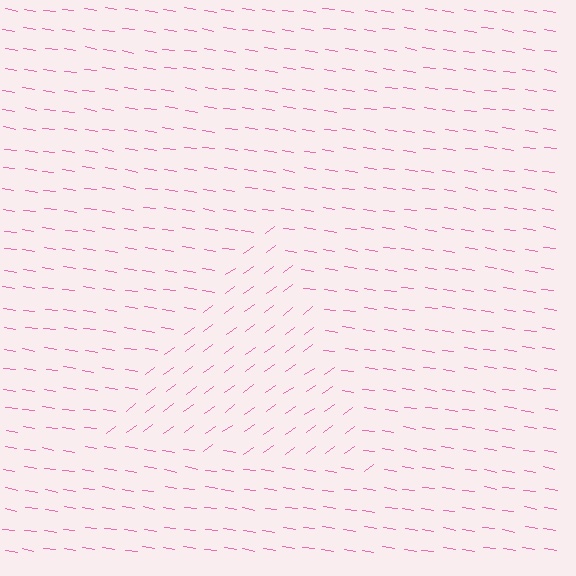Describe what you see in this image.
The image is filled with small pink line segments. A triangle region in the image has lines oriented differently from the surrounding lines, creating a visible texture boundary.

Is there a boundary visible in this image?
Yes, there is a texture boundary formed by a change in line orientation.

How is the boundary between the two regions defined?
The boundary is defined purely by a change in line orientation (approximately 45 degrees difference). All lines are the same color and thickness.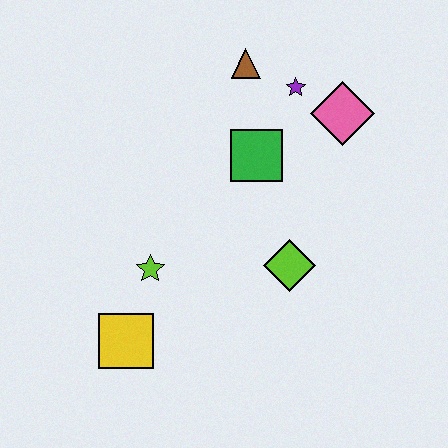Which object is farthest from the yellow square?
The pink diamond is farthest from the yellow square.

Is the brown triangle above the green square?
Yes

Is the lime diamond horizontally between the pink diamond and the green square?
Yes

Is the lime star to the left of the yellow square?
No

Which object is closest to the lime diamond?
The green square is closest to the lime diamond.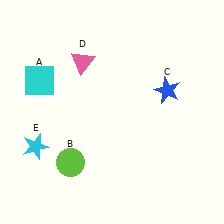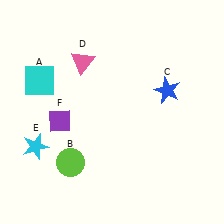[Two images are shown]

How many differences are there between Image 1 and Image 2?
There is 1 difference between the two images.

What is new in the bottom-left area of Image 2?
A purple diamond (F) was added in the bottom-left area of Image 2.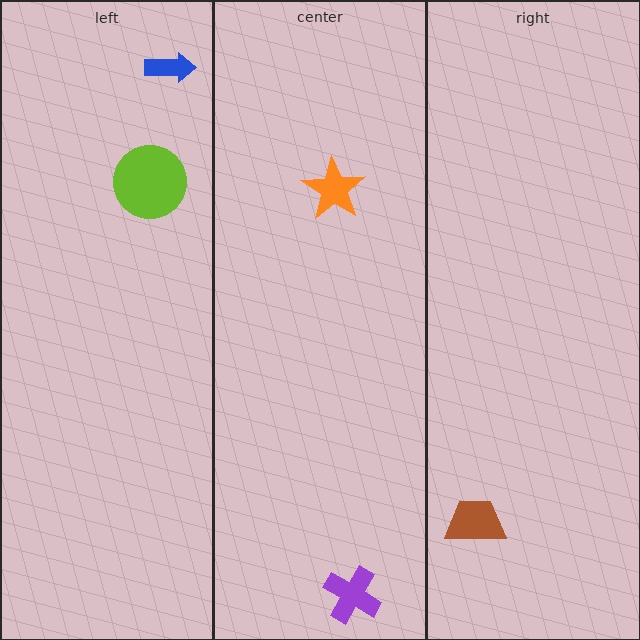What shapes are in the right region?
The brown trapezoid.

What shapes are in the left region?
The blue arrow, the lime circle.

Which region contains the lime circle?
The left region.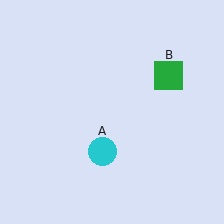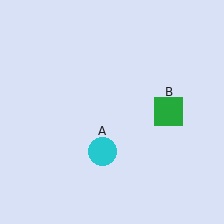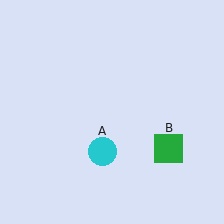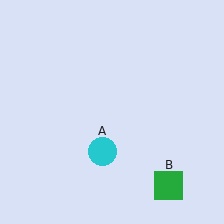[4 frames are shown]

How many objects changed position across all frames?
1 object changed position: green square (object B).